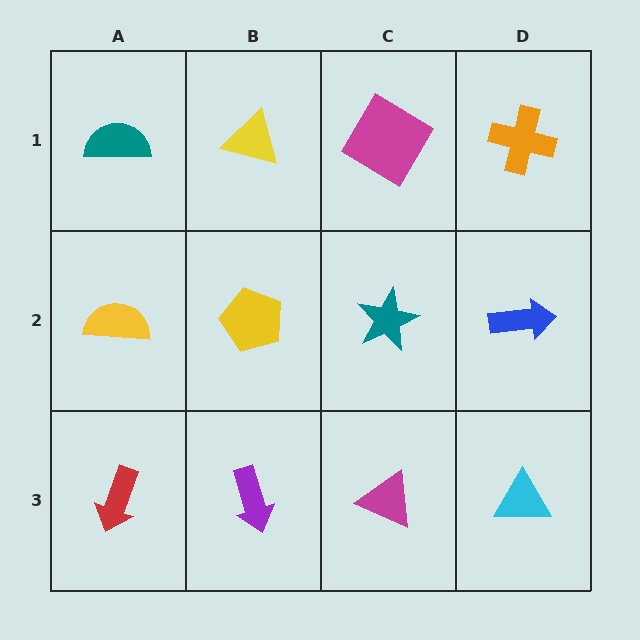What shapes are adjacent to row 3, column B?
A yellow pentagon (row 2, column B), a red arrow (row 3, column A), a magenta triangle (row 3, column C).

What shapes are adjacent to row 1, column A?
A yellow semicircle (row 2, column A), a yellow triangle (row 1, column B).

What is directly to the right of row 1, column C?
An orange cross.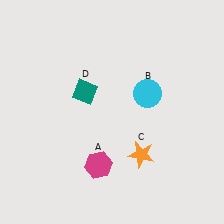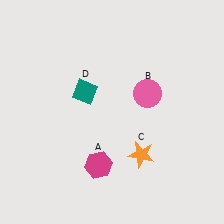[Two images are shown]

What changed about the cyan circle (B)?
In Image 1, B is cyan. In Image 2, it changed to pink.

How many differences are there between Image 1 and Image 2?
There is 1 difference between the two images.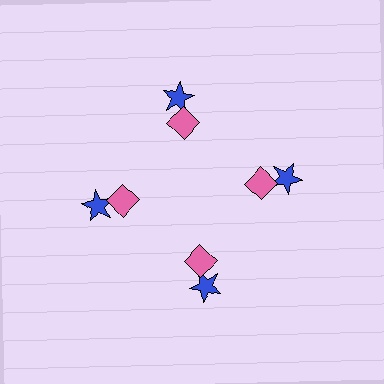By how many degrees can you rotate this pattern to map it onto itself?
The pattern maps onto itself every 90 degrees of rotation.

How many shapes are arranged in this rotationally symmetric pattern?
There are 8 shapes, arranged in 4 groups of 2.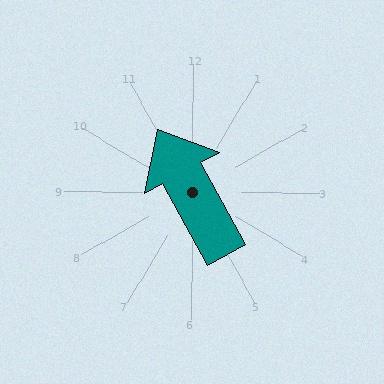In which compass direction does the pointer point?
Northwest.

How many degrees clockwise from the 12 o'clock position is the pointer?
Approximately 331 degrees.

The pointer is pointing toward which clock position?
Roughly 11 o'clock.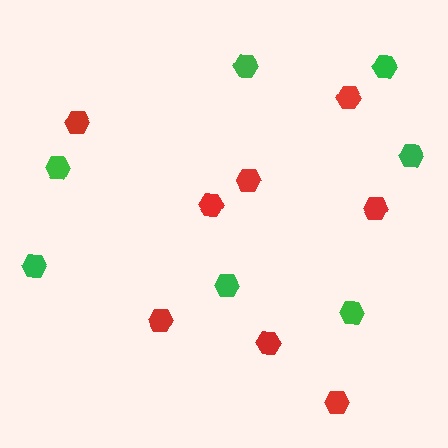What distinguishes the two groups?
There are 2 groups: one group of green hexagons (7) and one group of red hexagons (8).